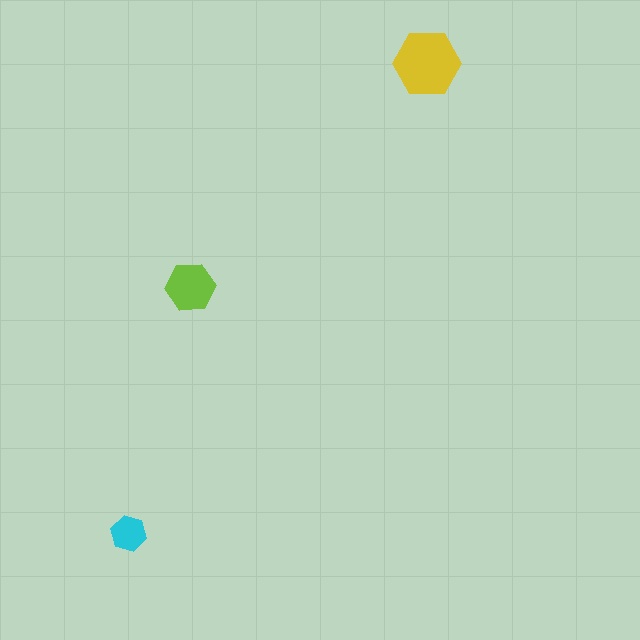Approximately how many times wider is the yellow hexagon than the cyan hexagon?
About 2 times wider.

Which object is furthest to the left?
The cyan hexagon is leftmost.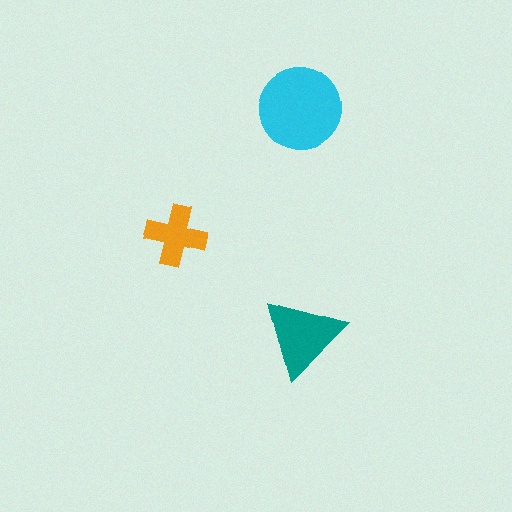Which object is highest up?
The cyan circle is topmost.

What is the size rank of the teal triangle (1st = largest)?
2nd.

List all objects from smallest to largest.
The orange cross, the teal triangle, the cyan circle.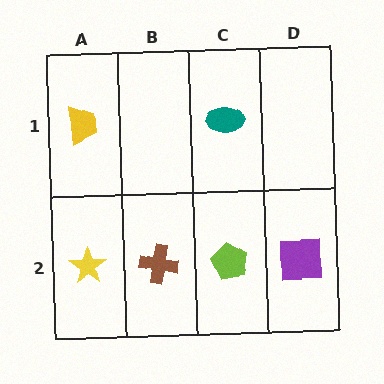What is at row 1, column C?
A teal ellipse.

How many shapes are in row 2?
4 shapes.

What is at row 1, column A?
A yellow trapezoid.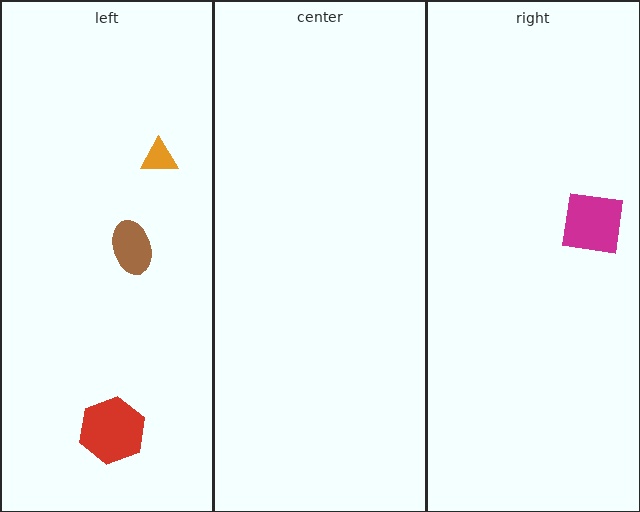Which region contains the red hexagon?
The left region.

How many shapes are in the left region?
3.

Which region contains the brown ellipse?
The left region.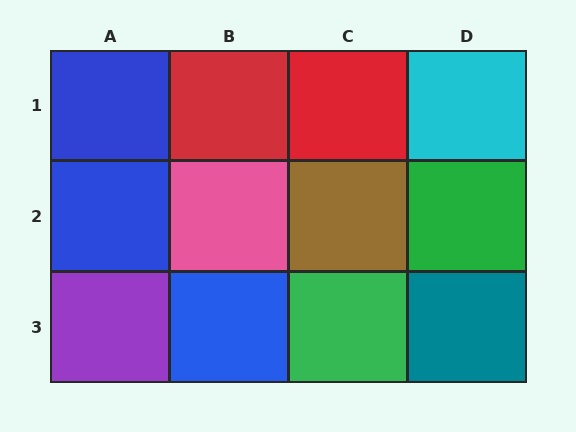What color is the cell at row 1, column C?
Red.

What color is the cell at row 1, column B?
Red.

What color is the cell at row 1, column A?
Blue.